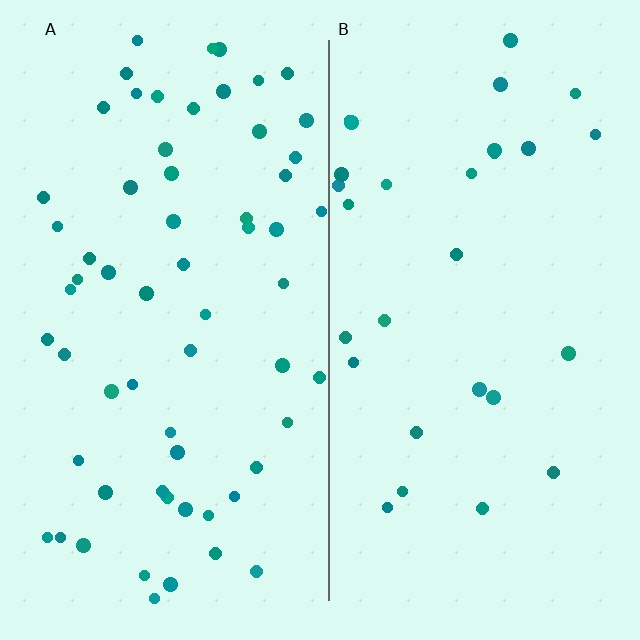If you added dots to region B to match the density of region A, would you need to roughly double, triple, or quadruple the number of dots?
Approximately double.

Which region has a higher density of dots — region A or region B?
A (the left).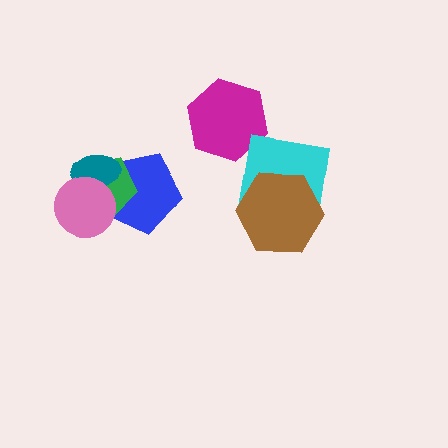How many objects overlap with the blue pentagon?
3 objects overlap with the blue pentagon.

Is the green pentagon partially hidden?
Yes, it is partially covered by another shape.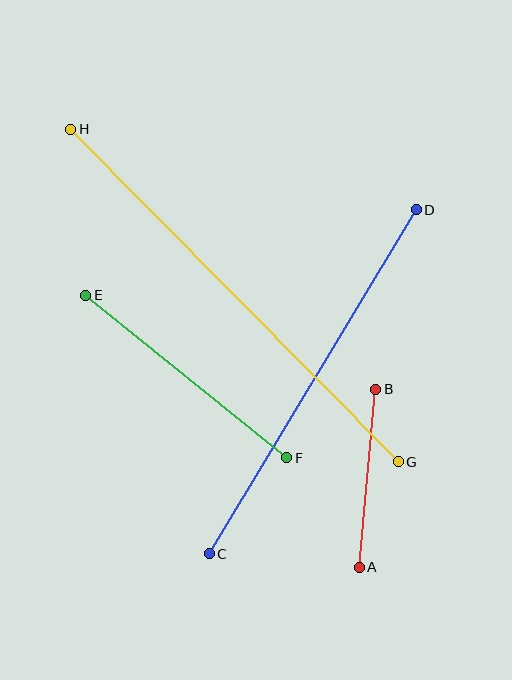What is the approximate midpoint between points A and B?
The midpoint is at approximately (368, 478) pixels.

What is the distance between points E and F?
The distance is approximately 259 pixels.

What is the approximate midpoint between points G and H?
The midpoint is at approximately (234, 295) pixels.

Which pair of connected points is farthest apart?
Points G and H are farthest apart.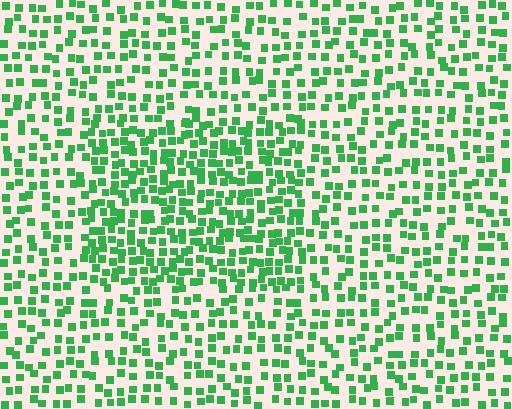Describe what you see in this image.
The image contains small green elements arranged at two different densities. A rectangle-shaped region is visible where the elements are more densely packed than the surrounding area.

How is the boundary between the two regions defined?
The boundary is defined by a change in element density (approximately 1.7x ratio). All elements are the same color, size, and shape.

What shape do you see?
I see a rectangle.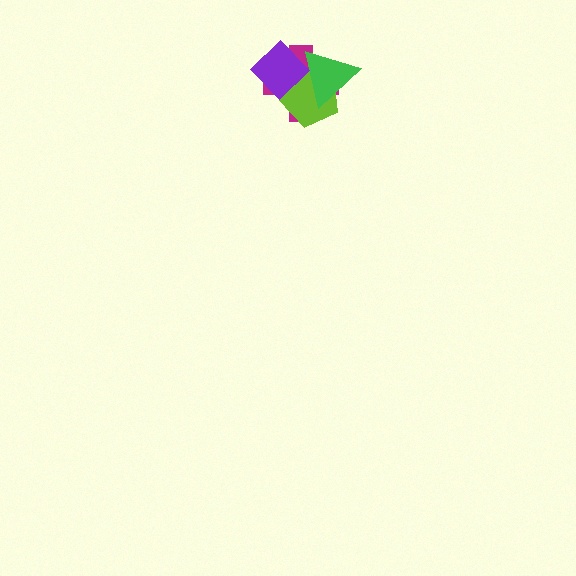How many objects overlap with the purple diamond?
3 objects overlap with the purple diamond.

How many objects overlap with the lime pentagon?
3 objects overlap with the lime pentagon.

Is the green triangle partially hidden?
Yes, it is partially covered by another shape.